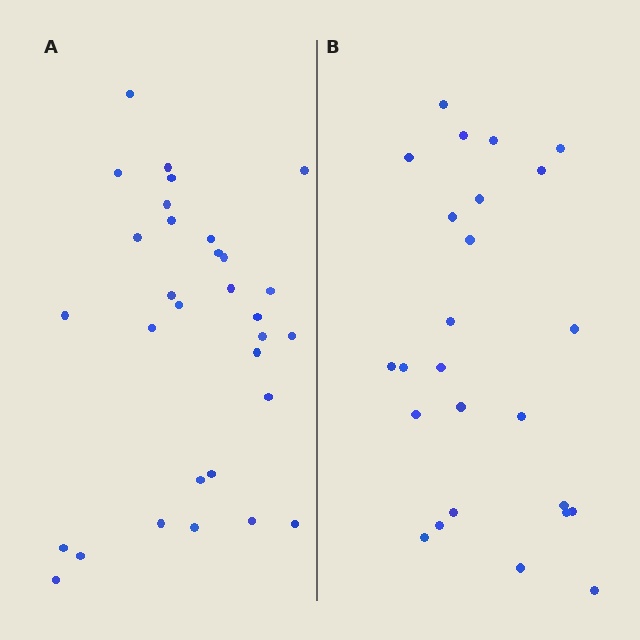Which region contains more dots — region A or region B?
Region A (the left region) has more dots.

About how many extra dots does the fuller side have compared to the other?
Region A has about 6 more dots than region B.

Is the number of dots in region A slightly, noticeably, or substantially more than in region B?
Region A has only slightly more — the two regions are fairly close. The ratio is roughly 1.2 to 1.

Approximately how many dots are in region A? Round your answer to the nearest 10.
About 30 dots. (The exact count is 31, which rounds to 30.)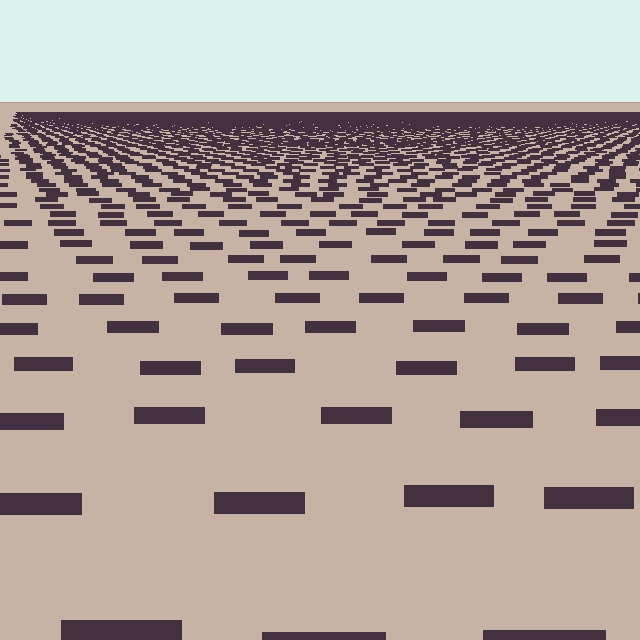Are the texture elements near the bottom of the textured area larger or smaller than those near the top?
Larger. Near the bottom, elements are closer to the viewer and appear at a bigger on-screen size.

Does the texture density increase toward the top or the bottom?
Density increases toward the top.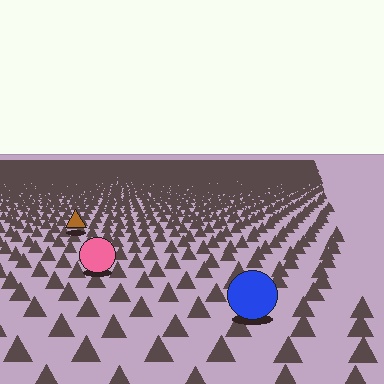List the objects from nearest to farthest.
From nearest to farthest: the blue circle, the pink circle, the brown triangle.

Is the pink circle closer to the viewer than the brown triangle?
Yes. The pink circle is closer — you can tell from the texture gradient: the ground texture is coarser near it.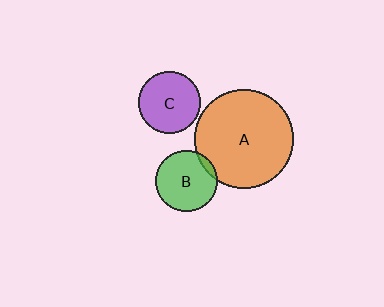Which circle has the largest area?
Circle A (orange).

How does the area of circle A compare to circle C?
Approximately 2.5 times.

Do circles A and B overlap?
Yes.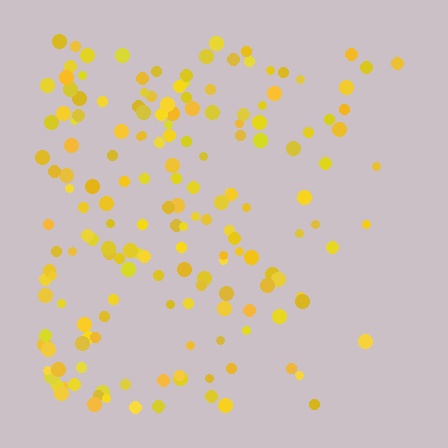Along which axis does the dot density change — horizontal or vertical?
Horizontal.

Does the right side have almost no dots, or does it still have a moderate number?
Still a moderate number, just noticeably fewer than the left.